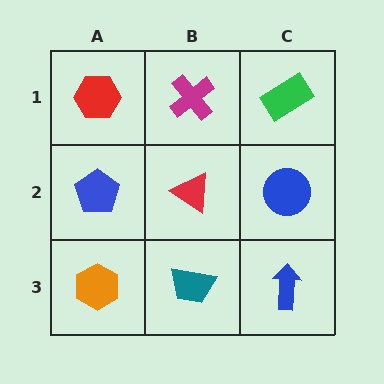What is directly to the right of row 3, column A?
A teal trapezoid.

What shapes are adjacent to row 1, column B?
A red triangle (row 2, column B), a red hexagon (row 1, column A), a green rectangle (row 1, column C).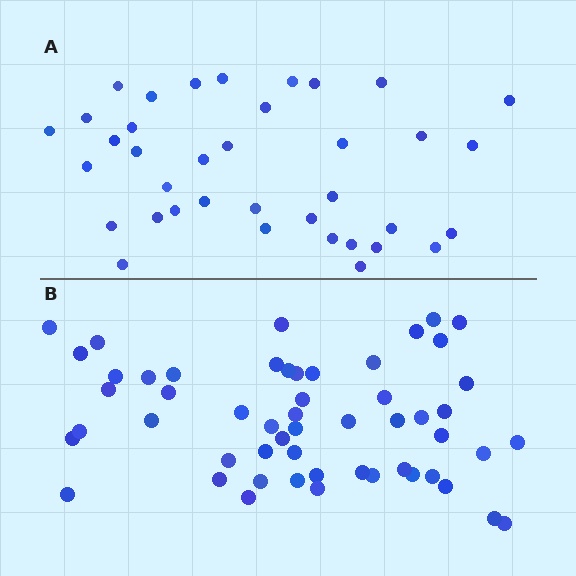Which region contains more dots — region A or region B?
Region B (the bottom region) has more dots.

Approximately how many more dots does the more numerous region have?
Region B has approximately 15 more dots than region A.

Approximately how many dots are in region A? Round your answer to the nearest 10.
About 40 dots. (The exact count is 37, which rounds to 40.)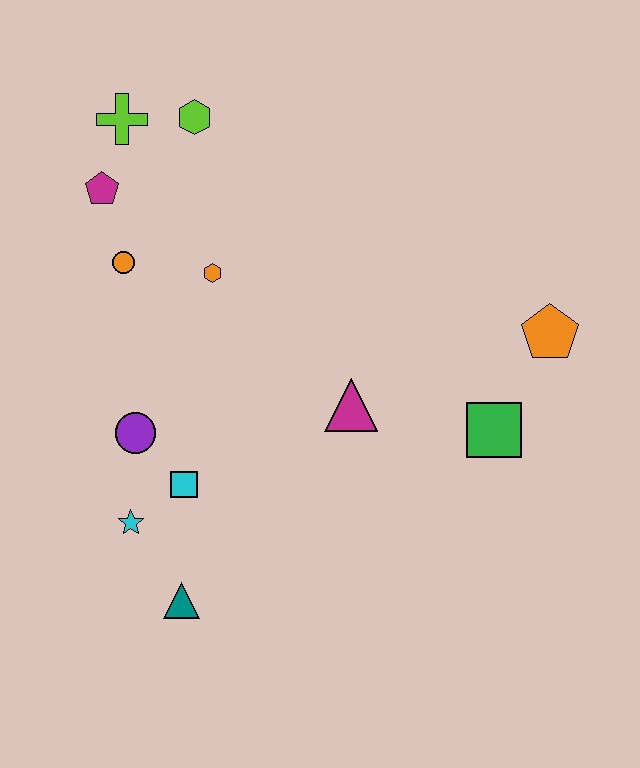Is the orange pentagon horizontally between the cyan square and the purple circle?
No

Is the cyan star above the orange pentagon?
No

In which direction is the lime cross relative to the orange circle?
The lime cross is above the orange circle.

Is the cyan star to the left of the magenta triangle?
Yes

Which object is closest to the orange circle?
The magenta pentagon is closest to the orange circle.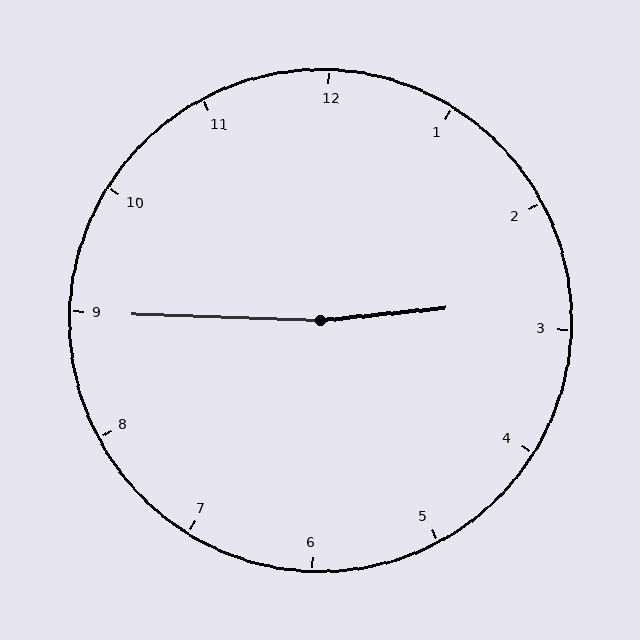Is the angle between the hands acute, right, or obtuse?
It is obtuse.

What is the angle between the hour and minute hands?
Approximately 172 degrees.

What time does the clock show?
2:45.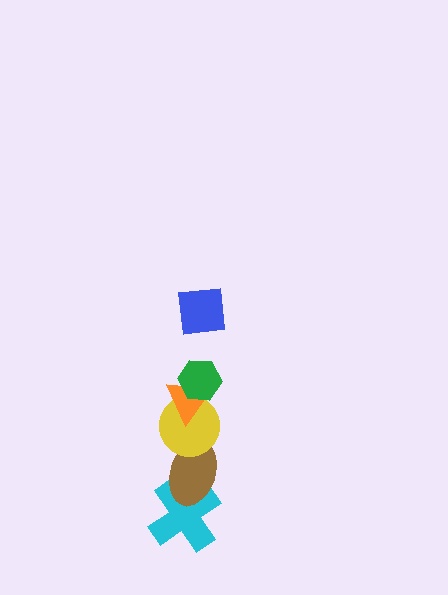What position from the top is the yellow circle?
The yellow circle is 4th from the top.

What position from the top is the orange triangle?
The orange triangle is 3rd from the top.